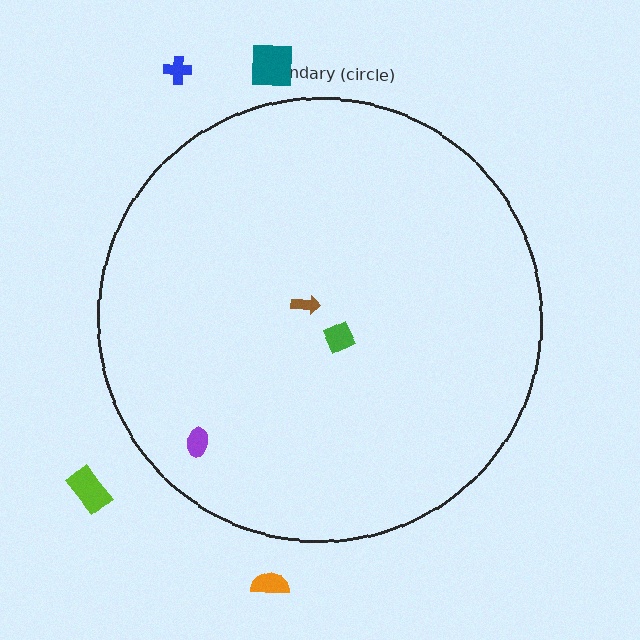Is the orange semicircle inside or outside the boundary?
Outside.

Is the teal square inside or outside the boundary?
Outside.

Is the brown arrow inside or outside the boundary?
Inside.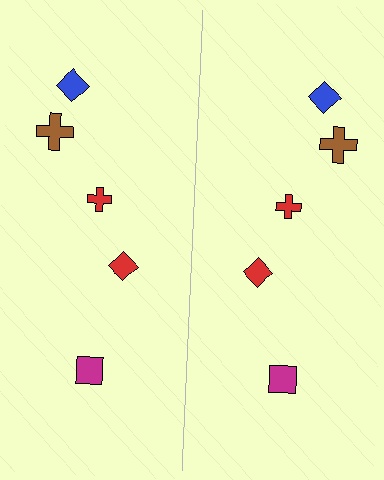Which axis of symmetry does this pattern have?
The pattern has a vertical axis of symmetry running through the center of the image.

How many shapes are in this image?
There are 10 shapes in this image.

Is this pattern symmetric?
Yes, this pattern has bilateral (reflection) symmetry.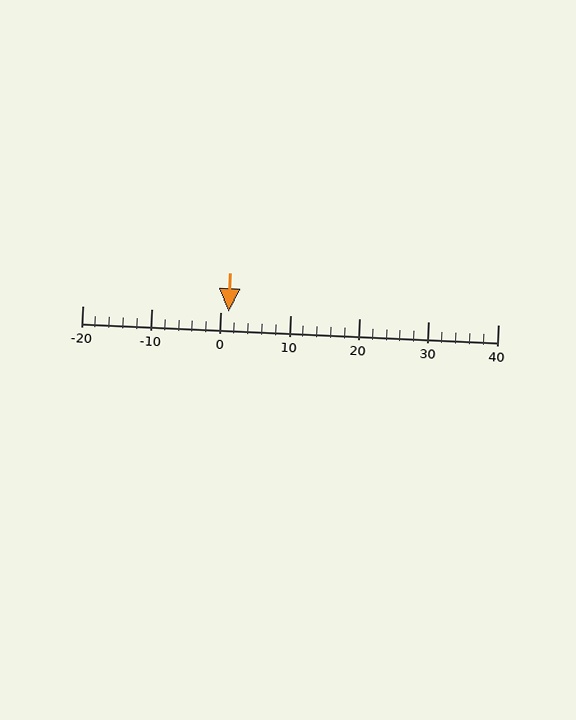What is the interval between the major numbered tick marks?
The major tick marks are spaced 10 units apart.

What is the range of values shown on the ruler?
The ruler shows values from -20 to 40.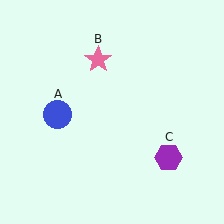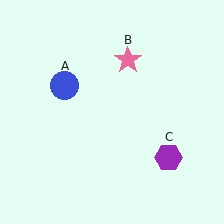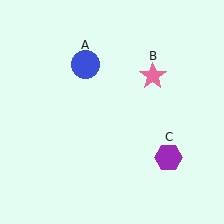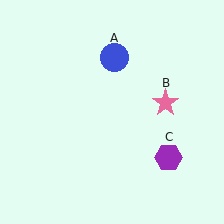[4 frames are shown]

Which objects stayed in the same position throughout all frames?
Purple hexagon (object C) remained stationary.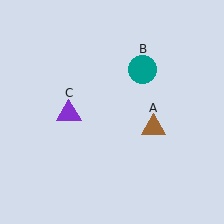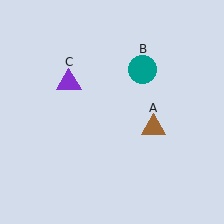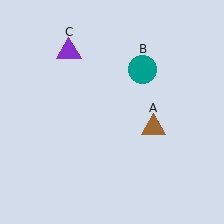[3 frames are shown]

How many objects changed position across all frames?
1 object changed position: purple triangle (object C).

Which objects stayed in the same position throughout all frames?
Brown triangle (object A) and teal circle (object B) remained stationary.